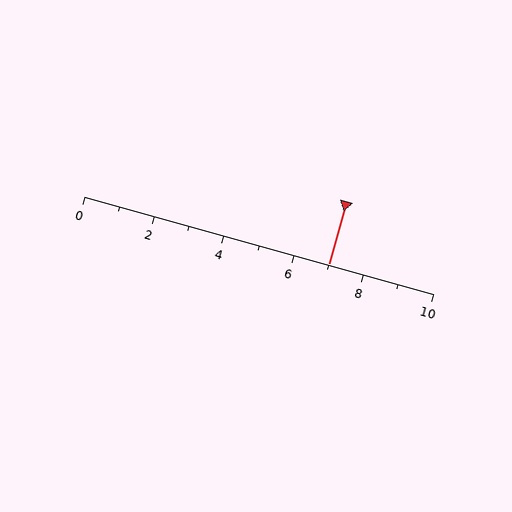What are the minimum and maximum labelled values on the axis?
The axis runs from 0 to 10.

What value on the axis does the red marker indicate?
The marker indicates approximately 7.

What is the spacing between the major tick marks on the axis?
The major ticks are spaced 2 apart.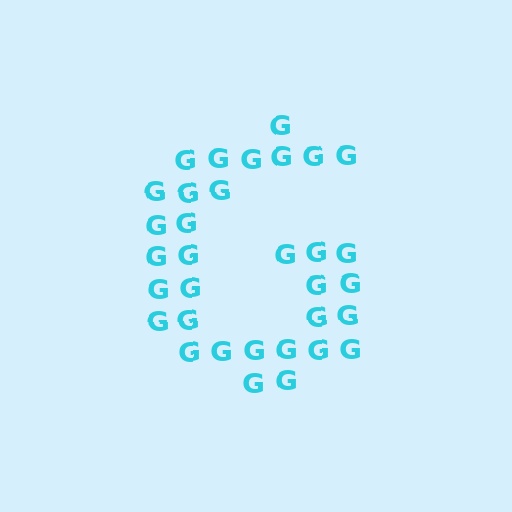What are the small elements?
The small elements are letter G's.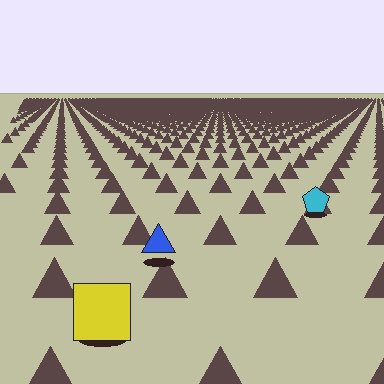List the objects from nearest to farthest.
From nearest to farthest: the yellow square, the blue triangle, the cyan pentagon.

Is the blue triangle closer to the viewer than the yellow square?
No. The yellow square is closer — you can tell from the texture gradient: the ground texture is coarser near it.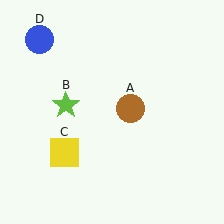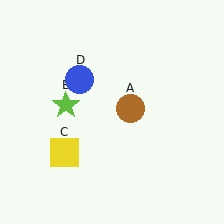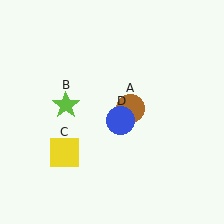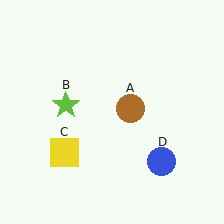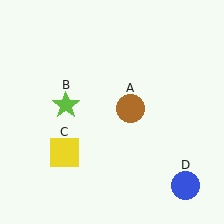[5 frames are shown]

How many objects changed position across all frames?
1 object changed position: blue circle (object D).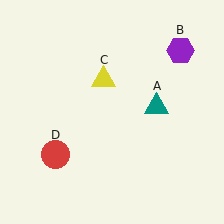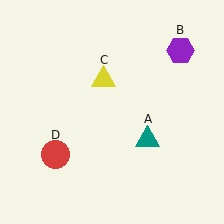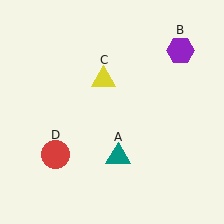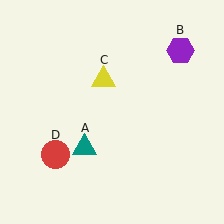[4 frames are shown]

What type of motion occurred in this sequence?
The teal triangle (object A) rotated clockwise around the center of the scene.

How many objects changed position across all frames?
1 object changed position: teal triangle (object A).